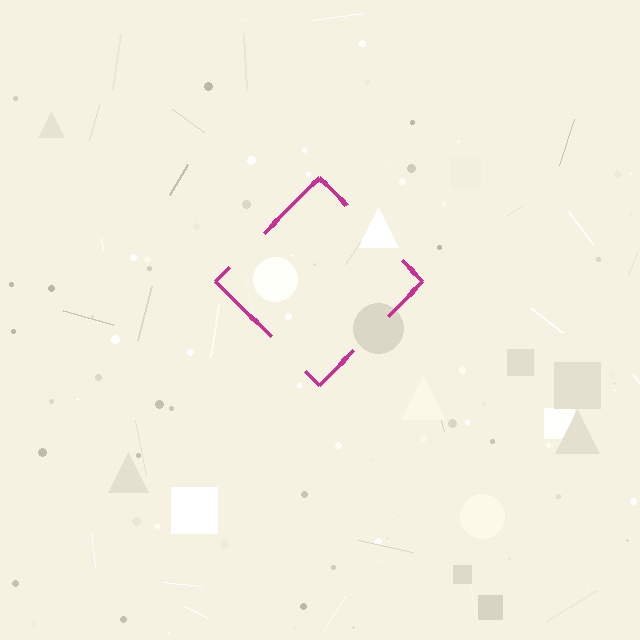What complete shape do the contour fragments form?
The contour fragments form a diamond.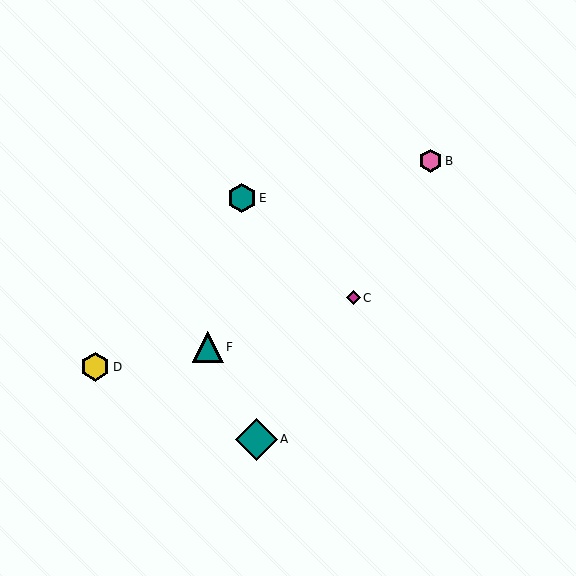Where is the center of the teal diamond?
The center of the teal diamond is at (256, 439).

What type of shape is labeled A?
Shape A is a teal diamond.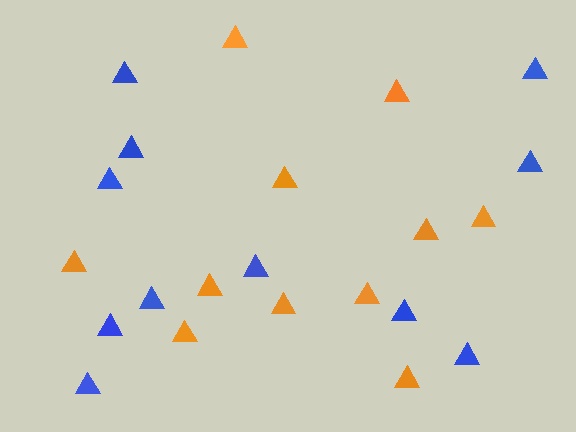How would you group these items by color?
There are 2 groups: one group of orange triangles (11) and one group of blue triangles (11).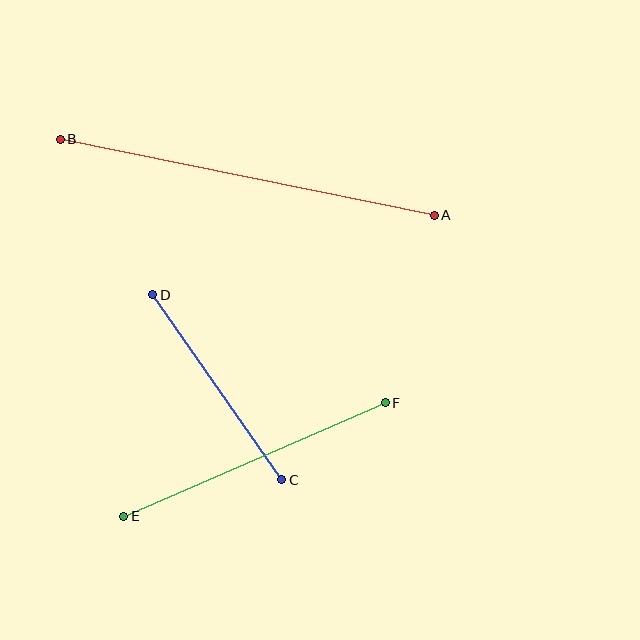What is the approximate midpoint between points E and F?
The midpoint is at approximately (254, 459) pixels.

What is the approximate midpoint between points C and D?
The midpoint is at approximately (217, 387) pixels.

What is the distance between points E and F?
The distance is approximately 285 pixels.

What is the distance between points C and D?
The distance is approximately 226 pixels.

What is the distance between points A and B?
The distance is approximately 382 pixels.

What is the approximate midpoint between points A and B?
The midpoint is at approximately (247, 177) pixels.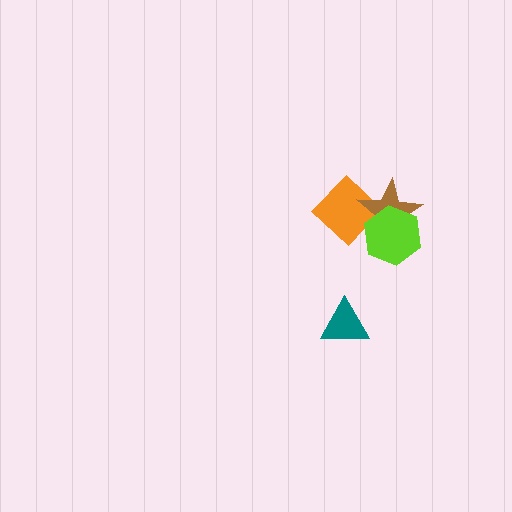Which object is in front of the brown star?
The lime hexagon is in front of the brown star.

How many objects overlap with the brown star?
2 objects overlap with the brown star.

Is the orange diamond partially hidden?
Yes, it is partially covered by another shape.